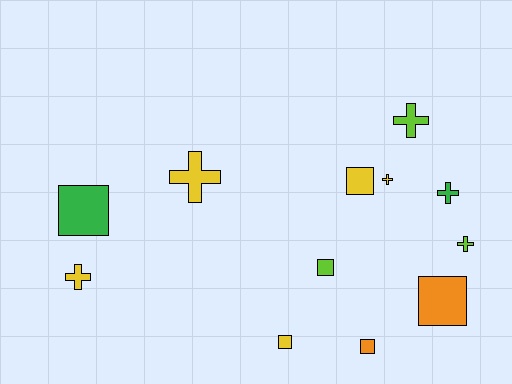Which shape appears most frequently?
Cross, with 6 objects.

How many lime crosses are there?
There are 2 lime crosses.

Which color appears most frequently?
Yellow, with 5 objects.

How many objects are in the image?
There are 12 objects.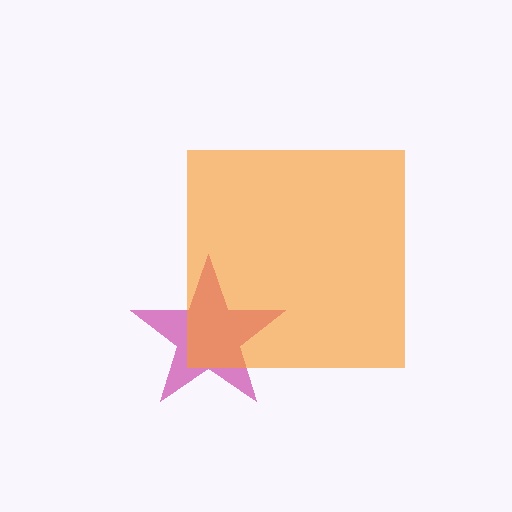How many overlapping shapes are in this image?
There are 2 overlapping shapes in the image.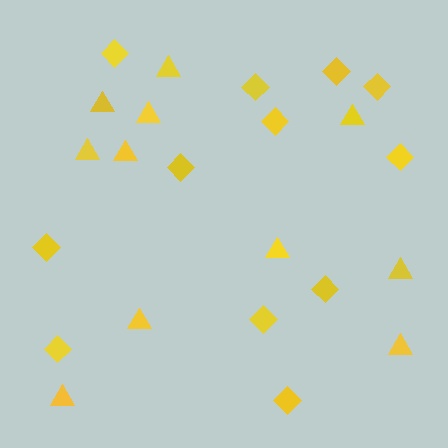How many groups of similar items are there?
There are 2 groups: one group of diamonds (12) and one group of triangles (11).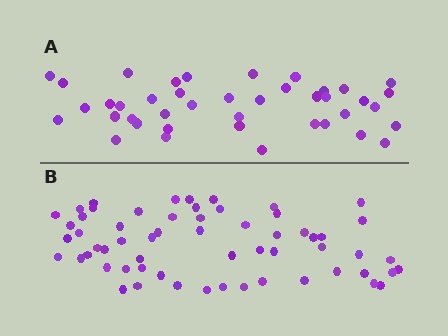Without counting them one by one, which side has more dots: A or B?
Region B (the bottom region) has more dots.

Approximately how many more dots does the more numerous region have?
Region B has approximately 20 more dots than region A.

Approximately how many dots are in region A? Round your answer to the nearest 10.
About 40 dots. (The exact count is 41, which rounds to 40.)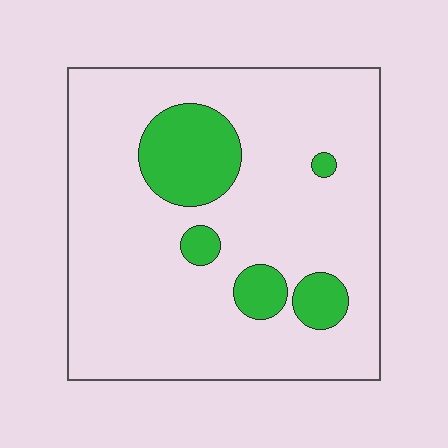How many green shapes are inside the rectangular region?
5.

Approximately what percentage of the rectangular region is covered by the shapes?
Approximately 15%.